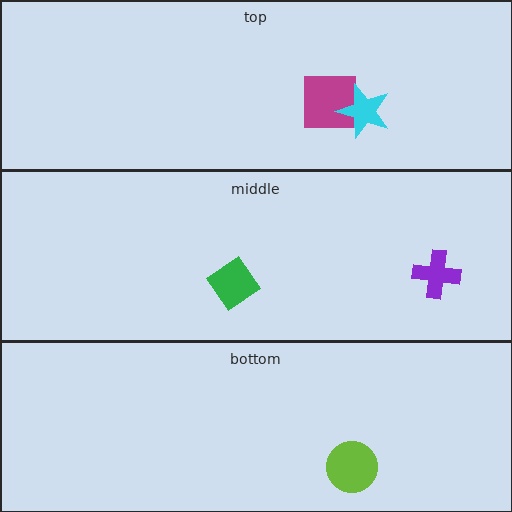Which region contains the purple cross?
The middle region.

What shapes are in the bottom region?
The lime circle.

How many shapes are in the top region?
2.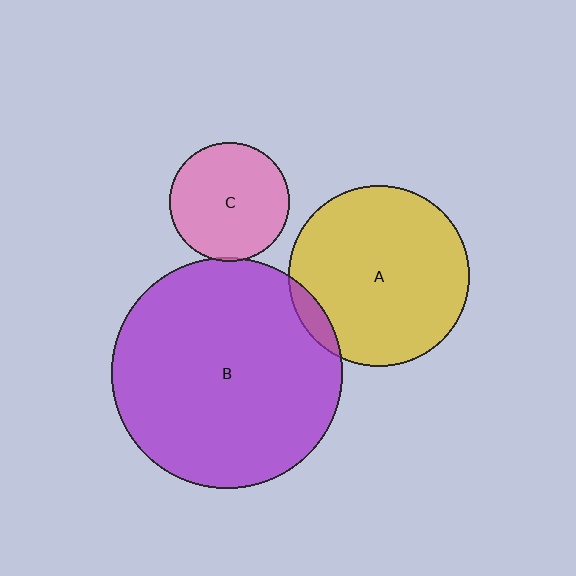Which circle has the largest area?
Circle B (purple).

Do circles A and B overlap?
Yes.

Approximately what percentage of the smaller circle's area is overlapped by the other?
Approximately 5%.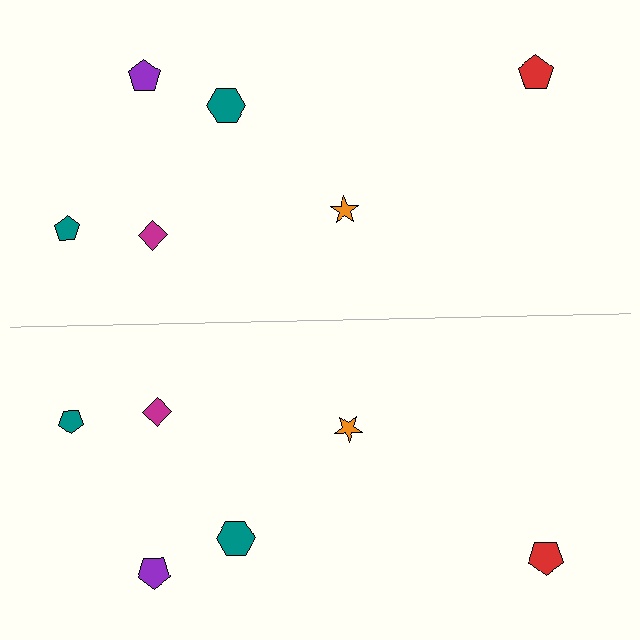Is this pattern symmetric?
Yes, this pattern has bilateral (reflection) symmetry.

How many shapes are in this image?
There are 12 shapes in this image.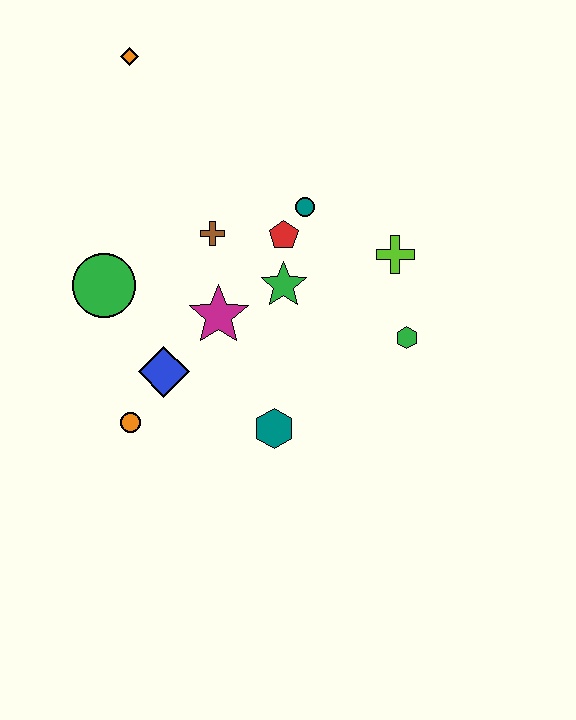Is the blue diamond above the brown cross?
No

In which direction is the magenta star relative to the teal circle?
The magenta star is below the teal circle.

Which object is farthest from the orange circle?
The orange diamond is farthest from the orange circle.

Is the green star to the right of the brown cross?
Yes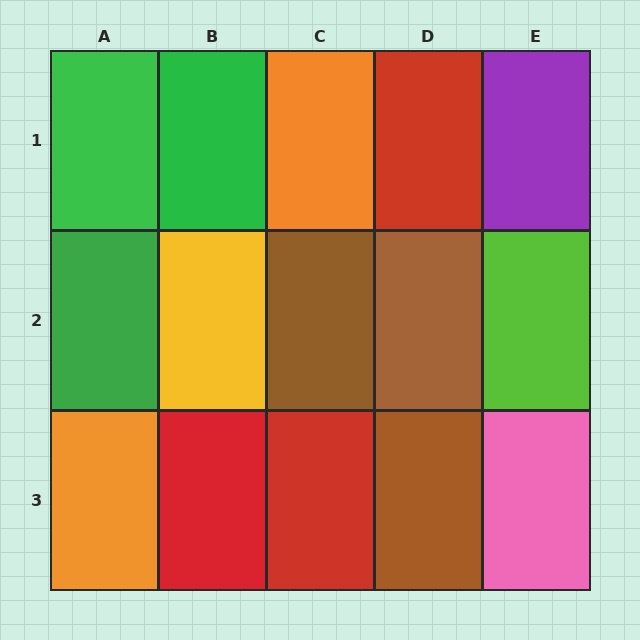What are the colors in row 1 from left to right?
Green, green, orange, red, purple.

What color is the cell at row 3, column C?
Red.